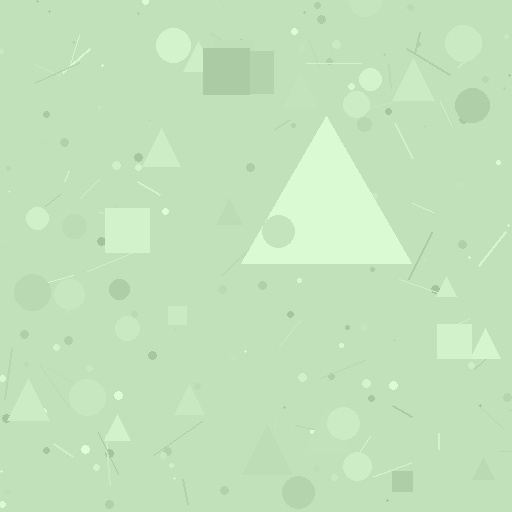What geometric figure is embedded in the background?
A triangle is embedded in the background.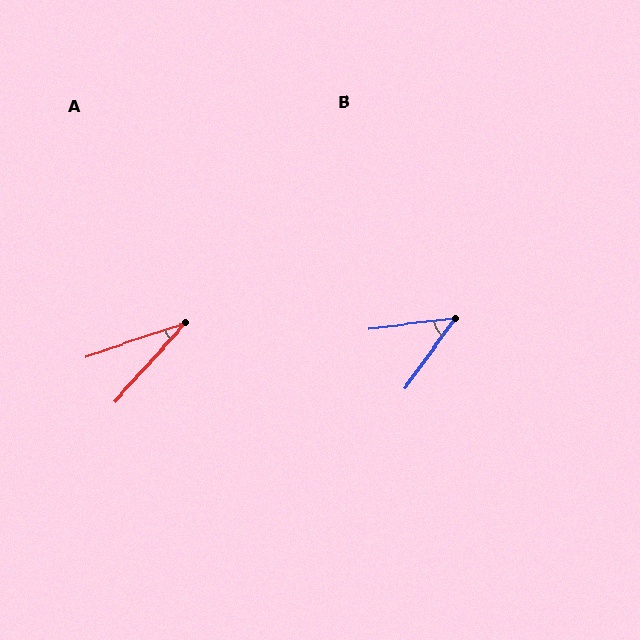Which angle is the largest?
B, at approximately 48 degrees.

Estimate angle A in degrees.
Approximately 29 degrees.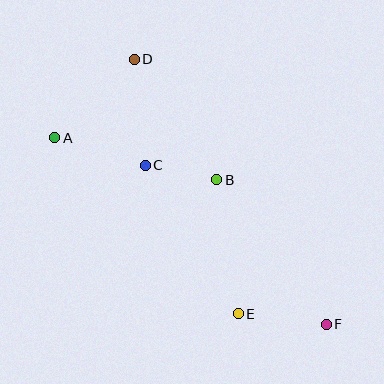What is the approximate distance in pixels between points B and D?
The distance between B and D is approximately 146 pixels.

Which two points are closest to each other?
Points B and C are closest to each other.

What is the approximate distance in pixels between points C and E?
The distance between C and E is approximately 175 pixels.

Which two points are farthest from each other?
Points A and F are farthest from each other.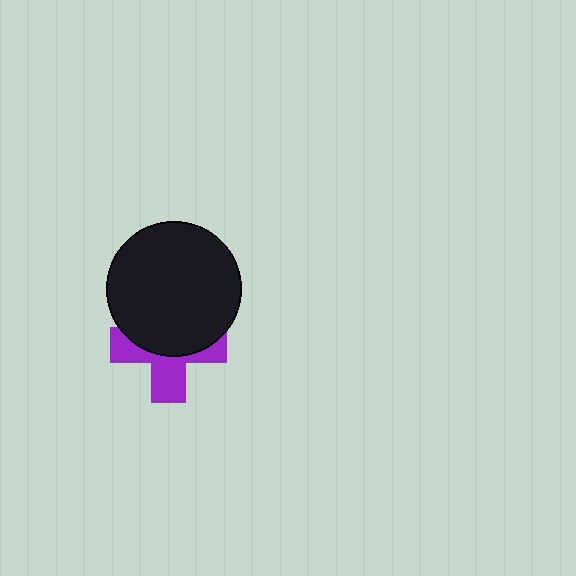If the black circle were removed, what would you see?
You would see the complete purple cross.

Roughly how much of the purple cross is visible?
About half of it is visible (roughly 47%).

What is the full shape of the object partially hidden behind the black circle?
The partially hidden object is a purple cross.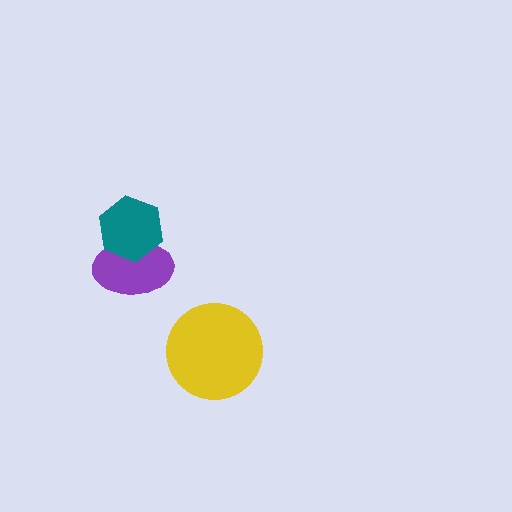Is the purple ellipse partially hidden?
Yes, it is partially covered by another shape.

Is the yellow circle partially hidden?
No, no other shape covers it.